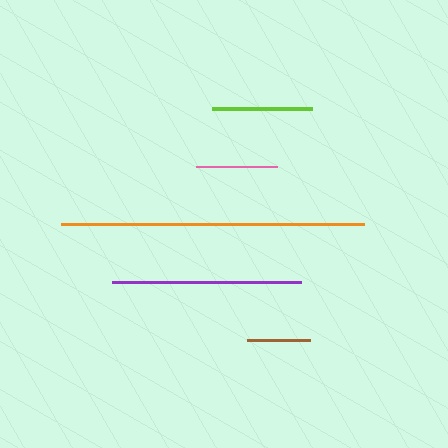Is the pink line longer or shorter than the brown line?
The pink line is longer than the brown line.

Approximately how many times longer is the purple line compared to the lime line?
The purple line is approximately 1.9 times the length of the lime line.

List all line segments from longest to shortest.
From longest to shortest: orange, purple, lime, pink, brown.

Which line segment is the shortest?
The brown line is the shortest at approximately 63 pixels.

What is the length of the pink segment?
The pink segment is approximately 81 pixels long.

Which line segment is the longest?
The orange line is the longest at approximately 303 pixels.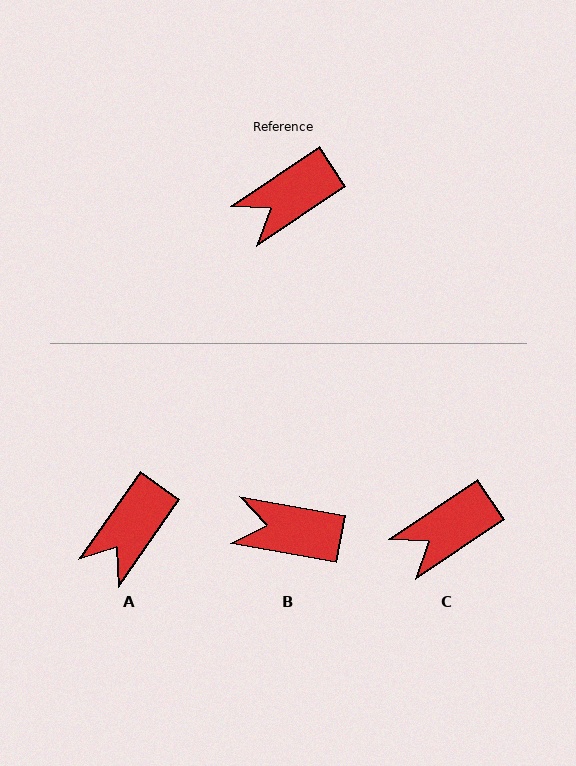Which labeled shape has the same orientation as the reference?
C.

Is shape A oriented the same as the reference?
No, it is off by about 21 degrees.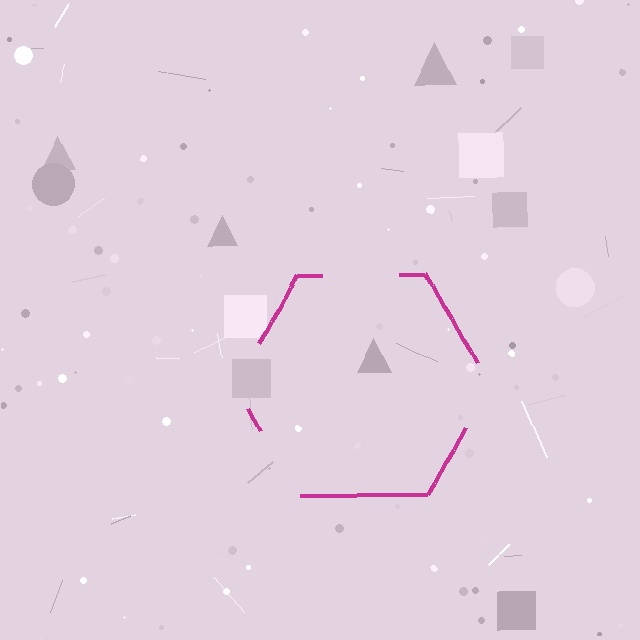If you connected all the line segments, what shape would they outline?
They would outline a hexagon.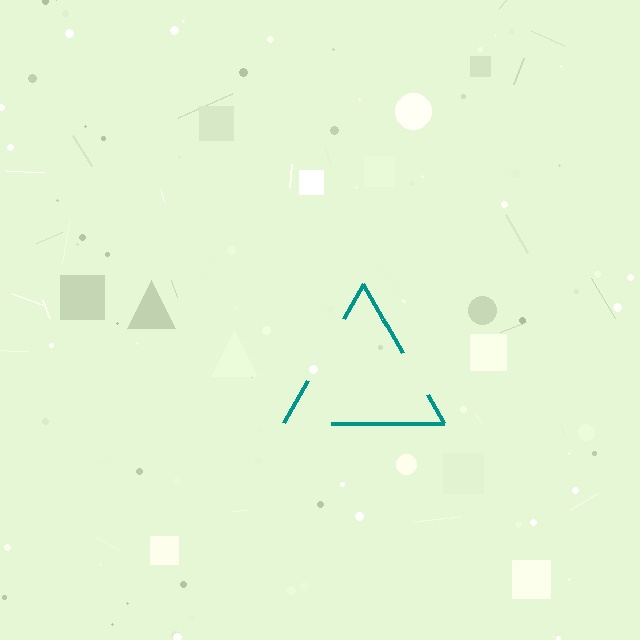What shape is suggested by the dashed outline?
The dashed outline suggests a triangle.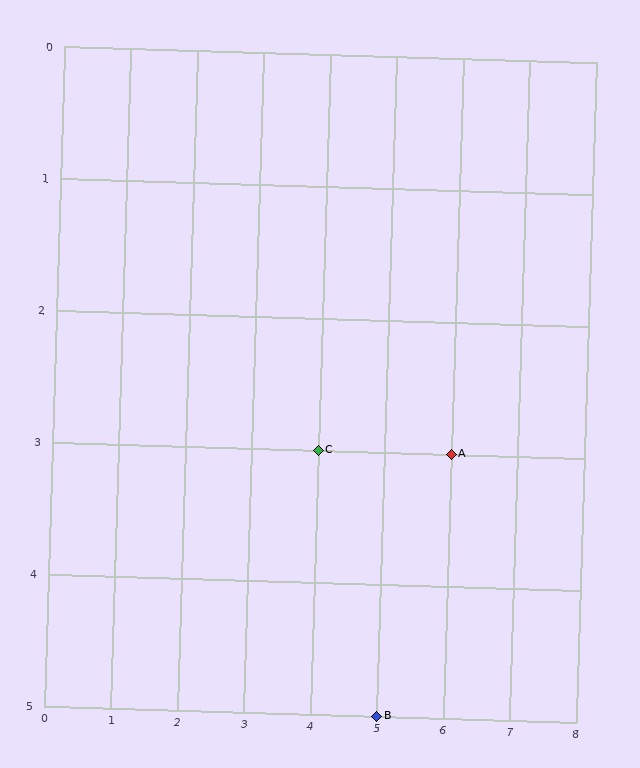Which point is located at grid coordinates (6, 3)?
Point A is at (6, 3).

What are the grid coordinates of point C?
Point C is at grid coordinates (4, 3).